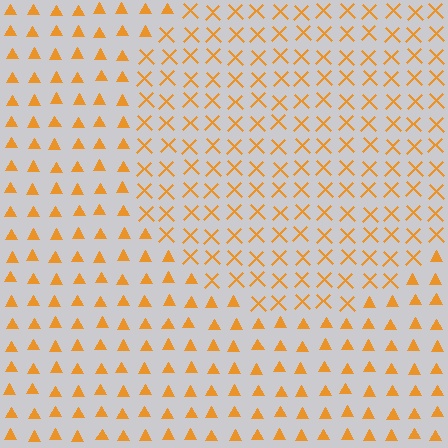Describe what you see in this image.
The image is filled with small orange elements arranged in a uniform grid. A circle-shaped region contains X marks, while the surrounding area contains triangles. The boundary is defined purely by the change in element shape.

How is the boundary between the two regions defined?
The boundary is defined by a change in element shape: X marks inside vs. triangles outside. All elements share the same color and spacing.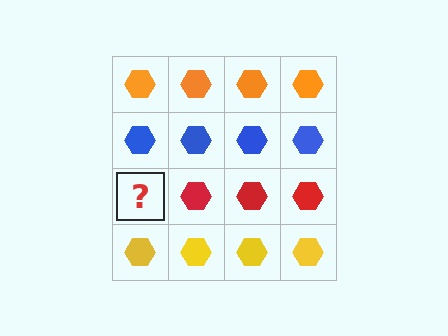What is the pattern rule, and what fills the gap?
The rule is that each row has a consistent color. The gap should be filled with a red hexagon.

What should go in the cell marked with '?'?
The missing cell should contain a red hexagon.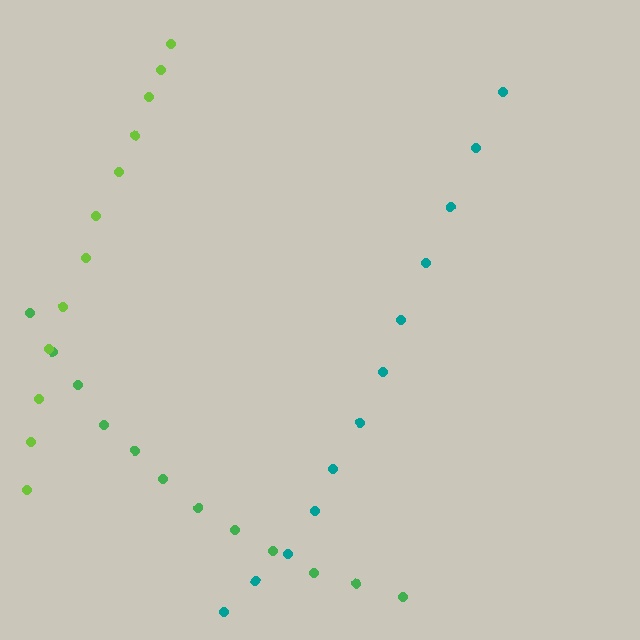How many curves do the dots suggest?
There are 3 distinct paths.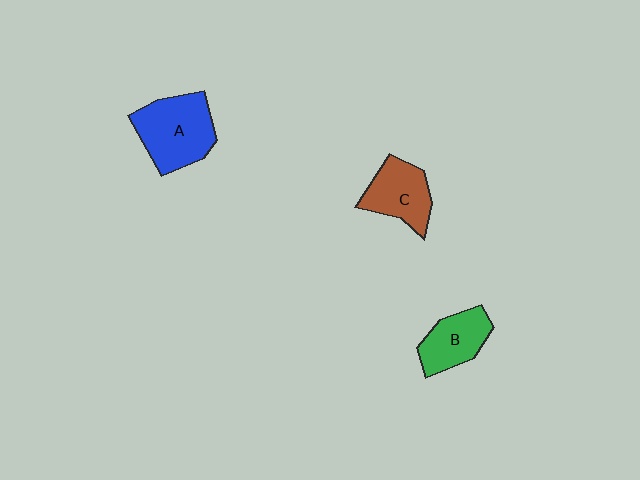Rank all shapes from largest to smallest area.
From largest to smallest: A (blue), C (brown), B (green).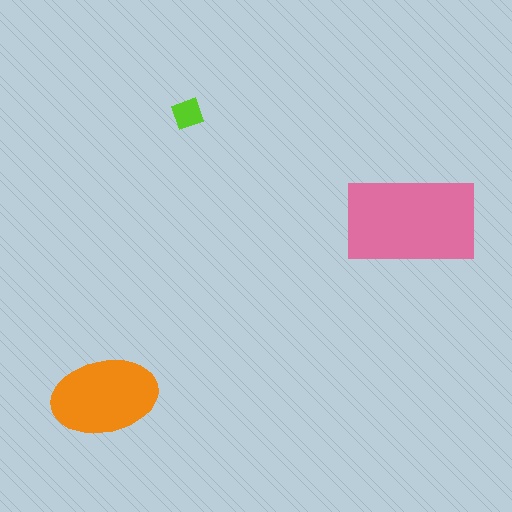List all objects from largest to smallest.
The pink rectangle, the orange ellipse, the lime diamond.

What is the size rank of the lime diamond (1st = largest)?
3rd.